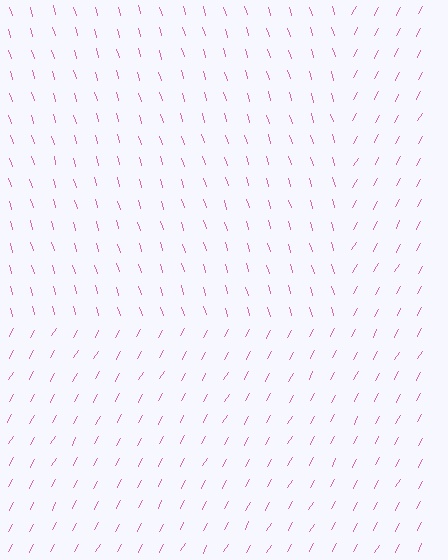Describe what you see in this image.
The image is filled with small pink line segments. A rectangle region in the image has lines oriented differently from the surrounding lines, creating a visible texture boundary.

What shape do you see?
I see a rectangle.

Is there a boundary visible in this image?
Yes, there is a texture boundary formed by a change in line orientation.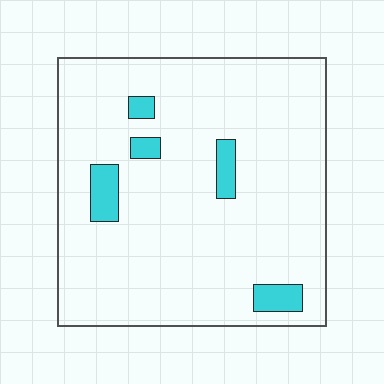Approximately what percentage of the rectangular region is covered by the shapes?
Approximately 10%.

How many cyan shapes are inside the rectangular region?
5.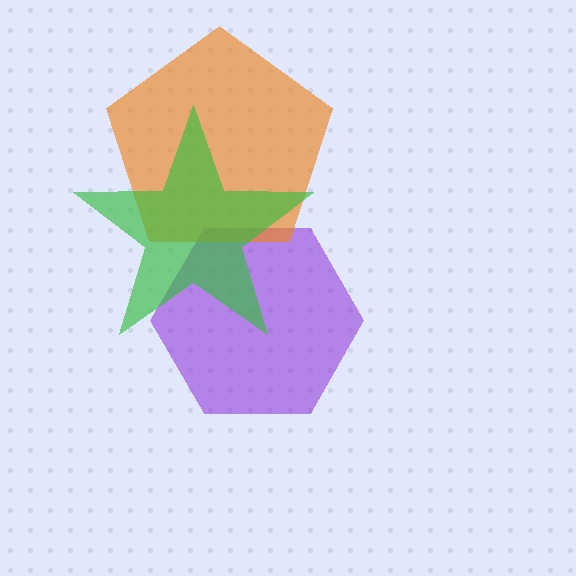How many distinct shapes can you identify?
There are 3 distinct shapes: a purple hexagon, an orange pentagon, a green star.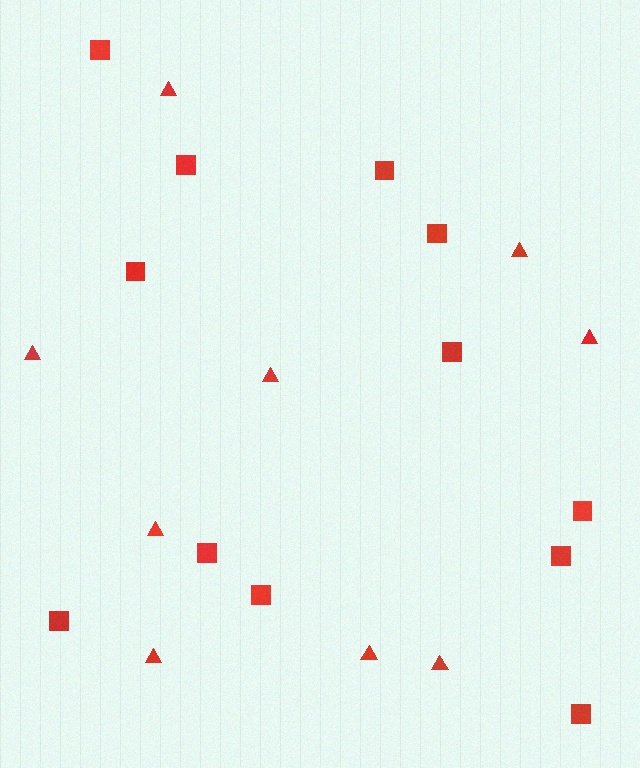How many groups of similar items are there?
There are 2 groups: one group of squares (12) and one group of triangles (9).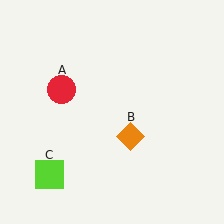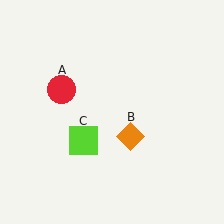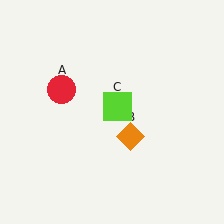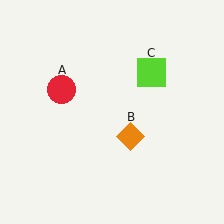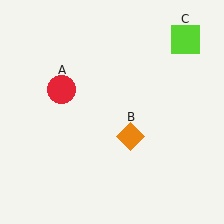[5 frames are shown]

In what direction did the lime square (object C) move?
The lime square (object C) moved up and to the right.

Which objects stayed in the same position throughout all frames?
Red circle (object A) and orange diamond (object B) remained stationary.